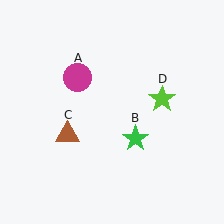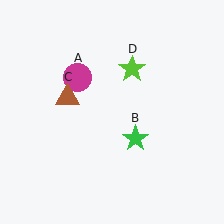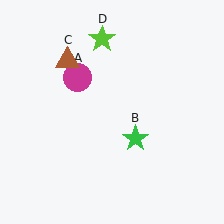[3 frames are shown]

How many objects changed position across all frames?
2 objects changed position: brown triangle (object C), lime star (object D).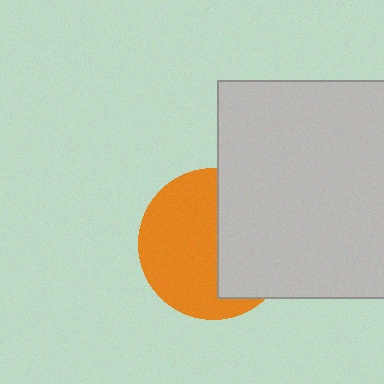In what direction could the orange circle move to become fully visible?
The orange circle could move left. That would shift it out from behind the light gray square entirely.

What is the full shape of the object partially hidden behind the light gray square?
The partially hidden object is an orange circle.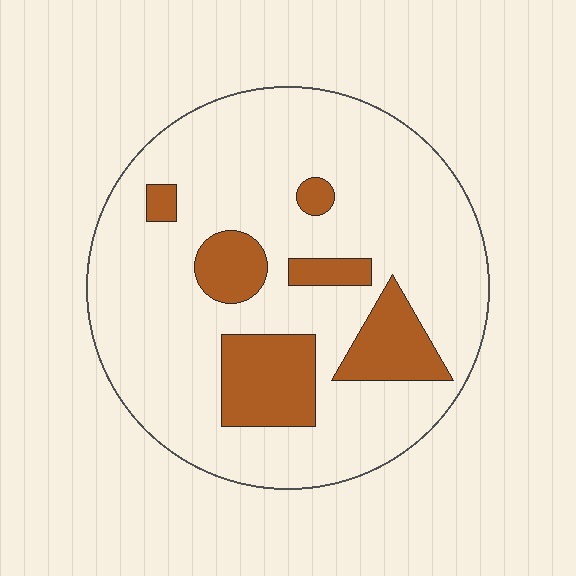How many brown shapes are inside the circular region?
6.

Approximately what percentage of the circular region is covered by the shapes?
Approximately 20%.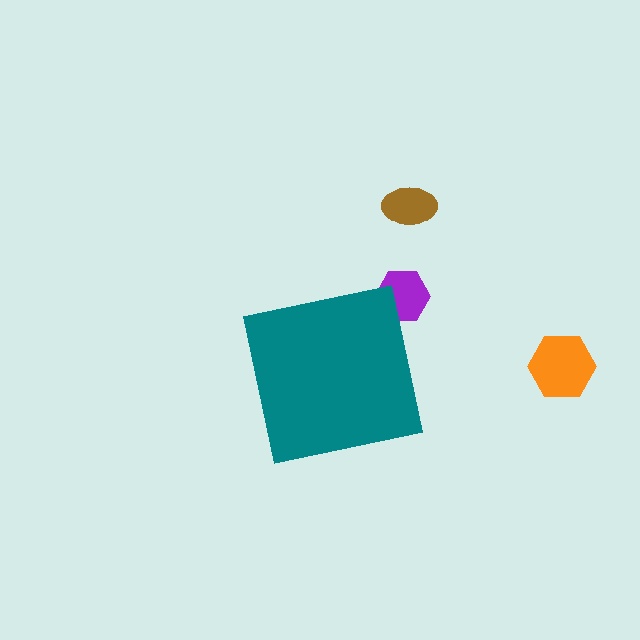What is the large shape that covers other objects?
A teal square.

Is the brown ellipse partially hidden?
No, the brown ellipse is fully visible.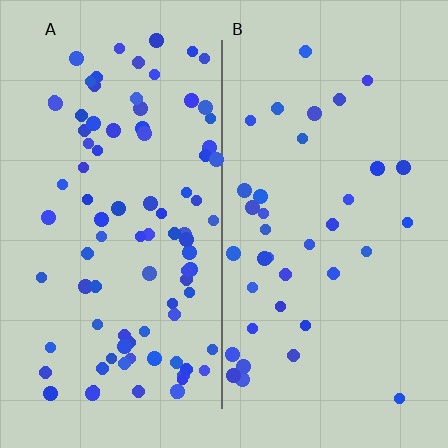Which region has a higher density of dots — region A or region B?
A (the left).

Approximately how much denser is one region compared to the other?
Approximately 2.5× — region A over region B.